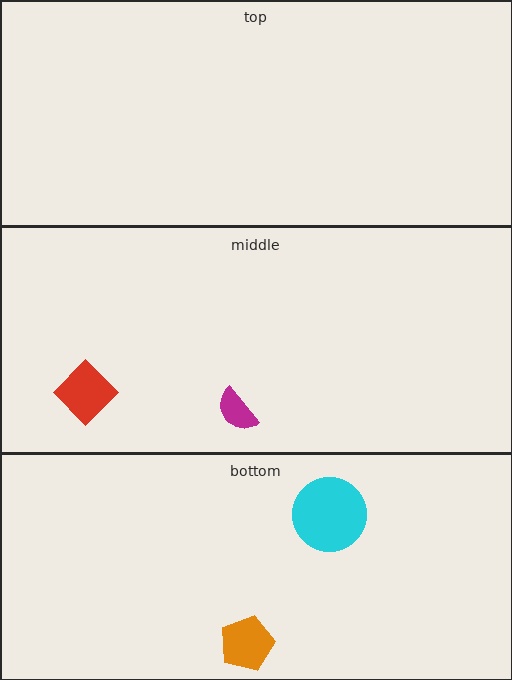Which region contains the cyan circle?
The bottom region.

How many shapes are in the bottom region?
2.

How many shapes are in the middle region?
2.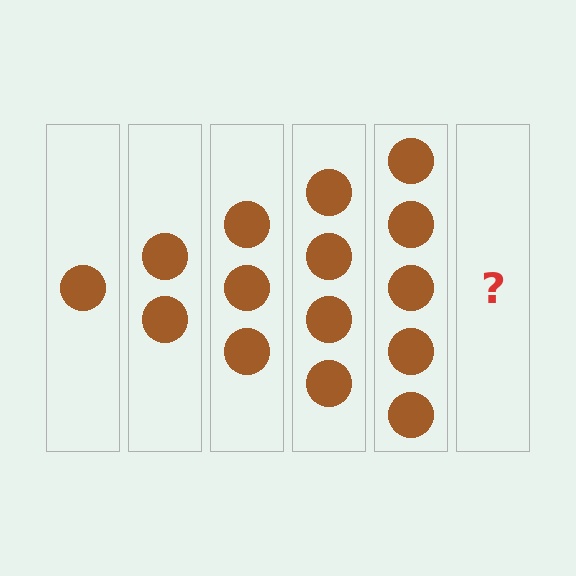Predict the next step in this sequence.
The next step is 6 circles.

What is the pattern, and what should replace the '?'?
The pattern is that each step adds one more circle. The '?' should be 6 circles.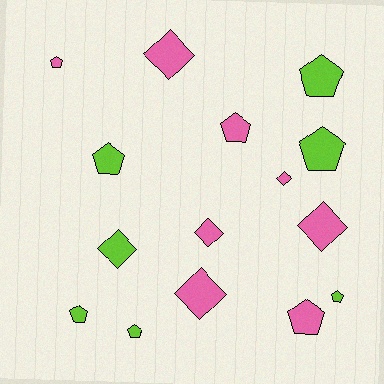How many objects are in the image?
There are 15 objects.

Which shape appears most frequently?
Pentagon, with 9 objects.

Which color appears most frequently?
Pink, with 8 objects.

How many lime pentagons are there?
There are 6 lime pentagons.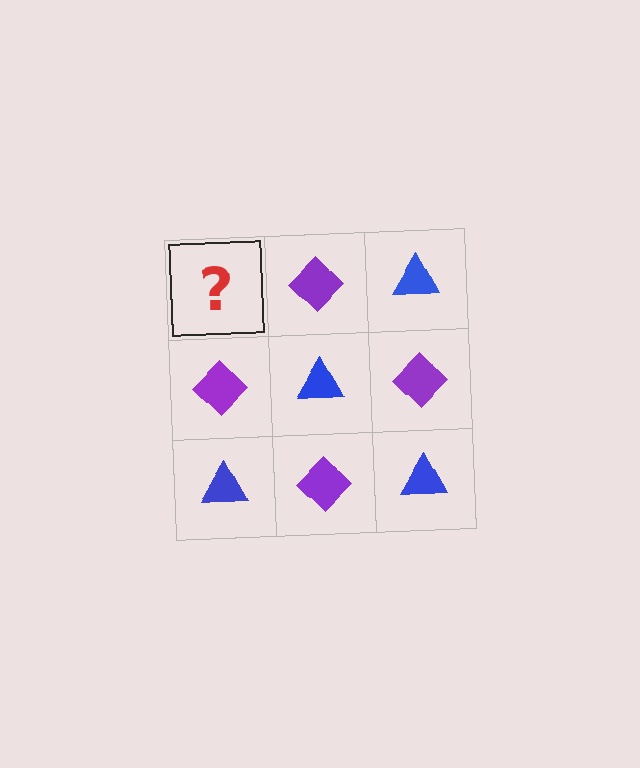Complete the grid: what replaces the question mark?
The question mark should be replaced with a blue triangle.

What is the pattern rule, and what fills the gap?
The rule is that it alternates blue triangle and purple diamond in a checkerboard pattern. The gap should be filled with a blue triangle.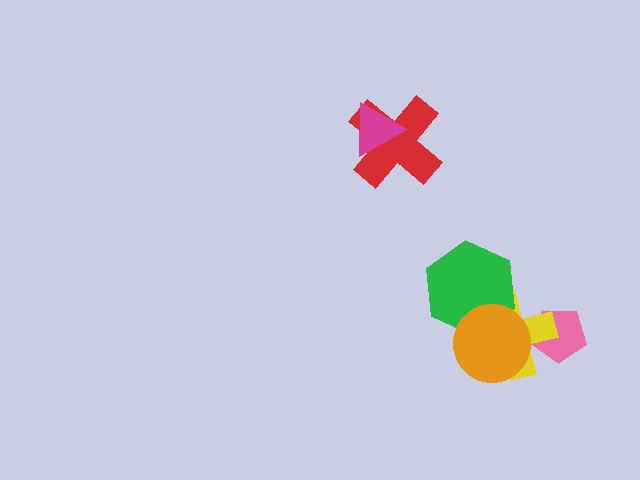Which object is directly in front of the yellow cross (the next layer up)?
The green hexagon is directly in front of the yellow cross.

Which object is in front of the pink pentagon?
The yellow cross is in front of the pink pentagon.